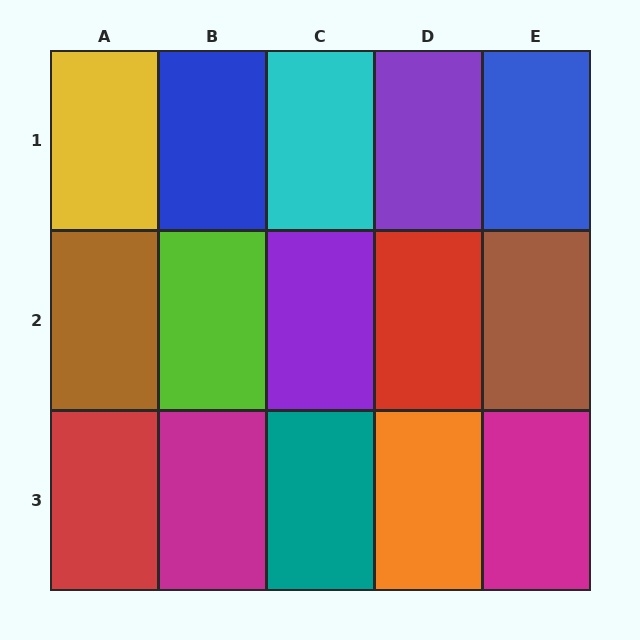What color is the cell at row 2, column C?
Purple.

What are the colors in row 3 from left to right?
Red, magenta, teal, orange, magenta.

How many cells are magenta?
2 cells are magenta.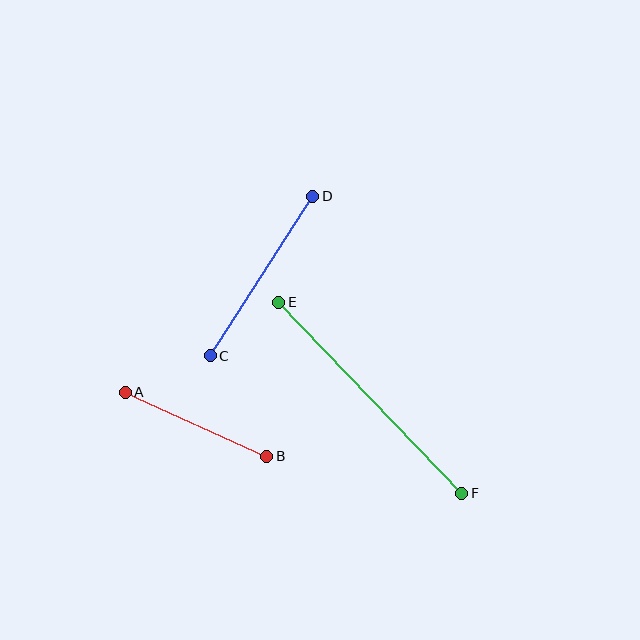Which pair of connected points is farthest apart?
Points E and F are farthest apart.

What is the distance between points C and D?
The distance is approximately 190 pixels.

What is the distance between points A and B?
The distance is approximately 155 pixels.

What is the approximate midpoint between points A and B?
The midpoint is at approximately (196, 424) pixels.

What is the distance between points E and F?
The distance is approximately 264 pixels.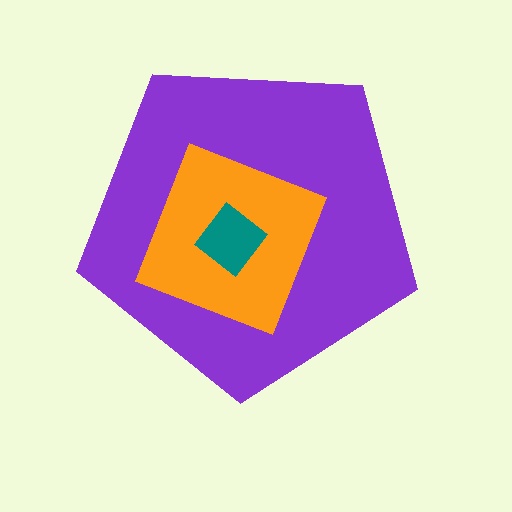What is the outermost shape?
The purple pentagon.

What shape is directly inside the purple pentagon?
The orange diamond.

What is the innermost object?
The teal diamond.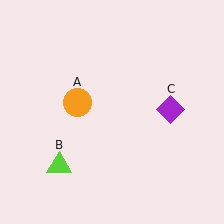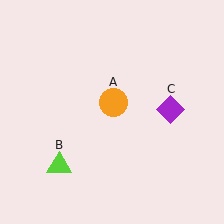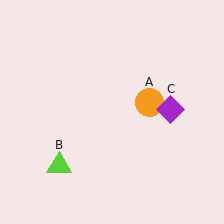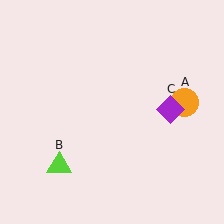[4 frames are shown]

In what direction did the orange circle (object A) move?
The orange circle (object A) moved right.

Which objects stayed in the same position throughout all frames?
Lime triangle (object B) and purple diamond (object C) remained stationary.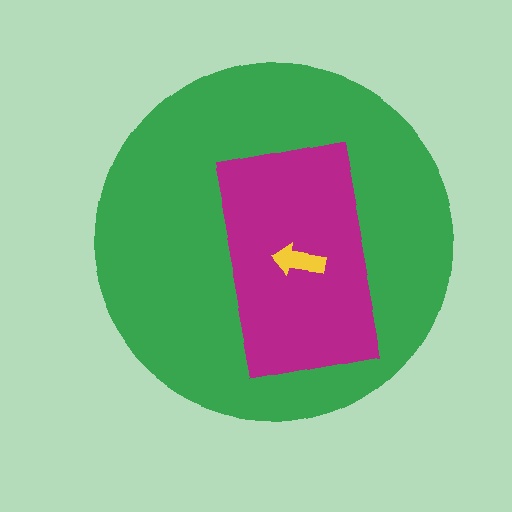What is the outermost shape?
The green circle.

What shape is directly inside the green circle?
The magenta rectangle.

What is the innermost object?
The yellow arrow.